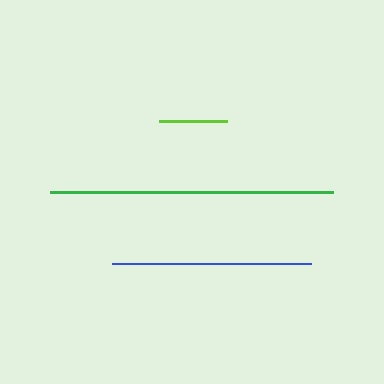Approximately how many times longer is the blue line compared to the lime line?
The blue line is approximately 2.9 times the length of the lime line.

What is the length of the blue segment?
The blue segment is approximately 199 pixels long.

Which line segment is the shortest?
The lime line is the shortest at approximately 68 pixels.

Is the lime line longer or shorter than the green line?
The green line is longer than the lime line.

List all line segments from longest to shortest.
From longest to shortest: green, blue, lime.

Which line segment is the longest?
The green line is the longest at approximately 284 pixels.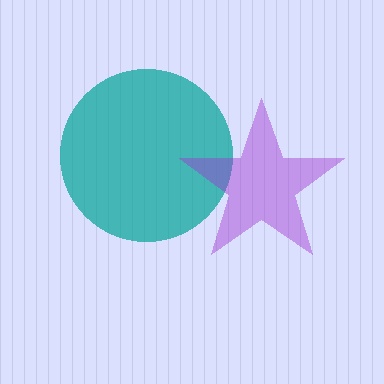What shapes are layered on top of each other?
The layered shapes are: a teal circle, a purple star.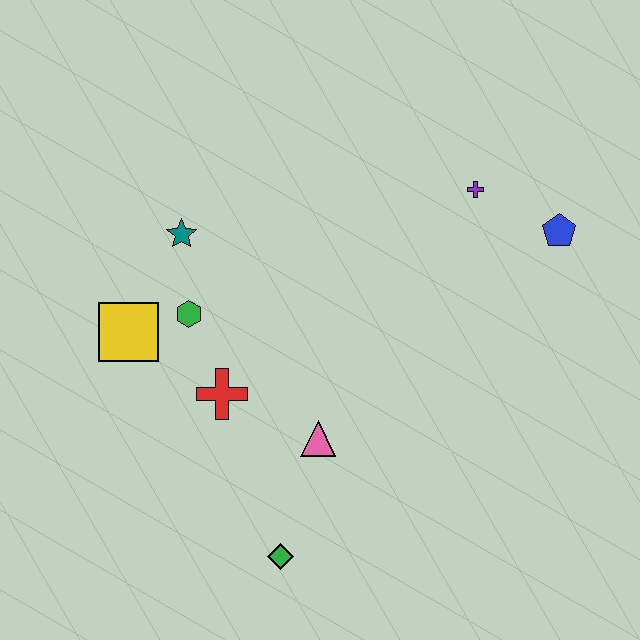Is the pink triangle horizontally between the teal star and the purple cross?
Yes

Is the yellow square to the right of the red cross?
No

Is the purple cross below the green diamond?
No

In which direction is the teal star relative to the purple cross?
The teal star is to the left of the purple cross.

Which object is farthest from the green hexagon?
The blue pentagon is farthest from the green hexagon.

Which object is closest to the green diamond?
The pink triangle is closest to the green diamond.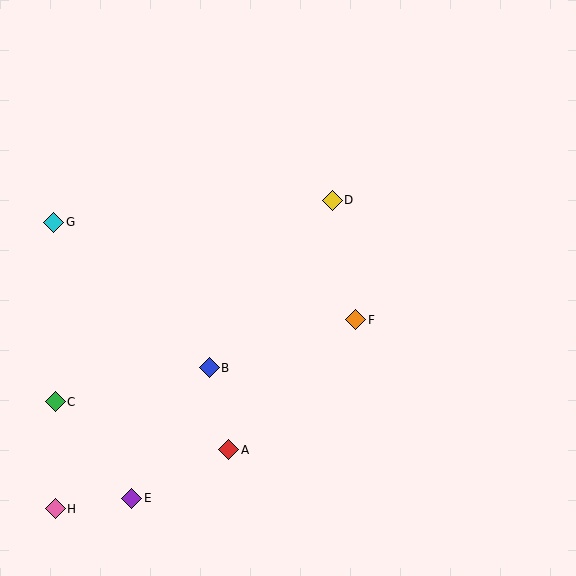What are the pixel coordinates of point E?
Point E is at (132, 498).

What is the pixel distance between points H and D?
The distance between H and D is 414 pixels.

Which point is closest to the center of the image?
Point F at (356, 320) is closest to the center.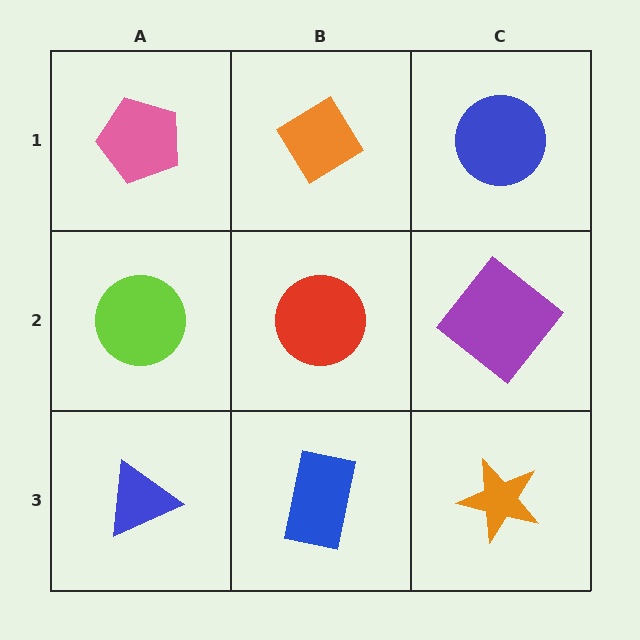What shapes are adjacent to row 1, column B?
A red circle (row 2, column B), a pink pentagon (row 1, column A), a blue circle (row 1, column C).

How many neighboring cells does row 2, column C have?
3.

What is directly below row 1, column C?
A purple diamond.